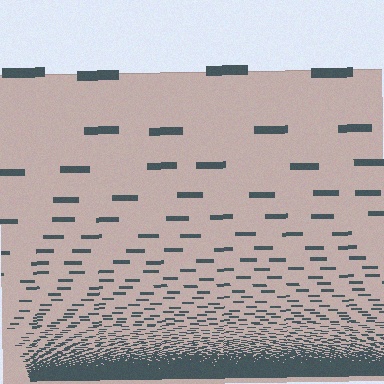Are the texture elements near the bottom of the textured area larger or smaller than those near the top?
Smaller. The gradient is inverted — elements near the bottom are smaller and denser.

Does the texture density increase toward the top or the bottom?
Density increases toward the bottom.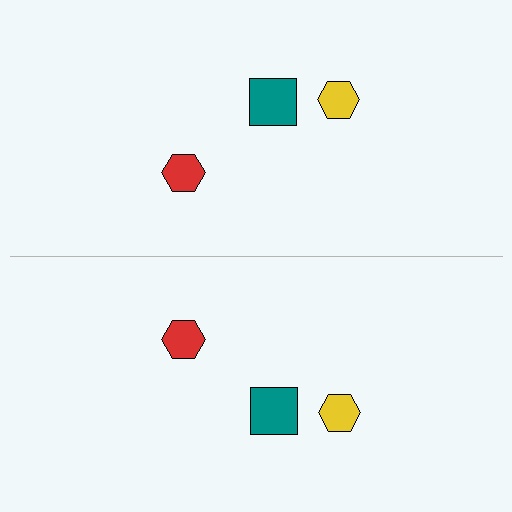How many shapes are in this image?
There are 6 shapes in this image.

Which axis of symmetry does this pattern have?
The pattern has a horizontal axis of symmetry running through the center of the image.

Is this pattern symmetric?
Yes, this pattern has bilateral (reflection) symmetry.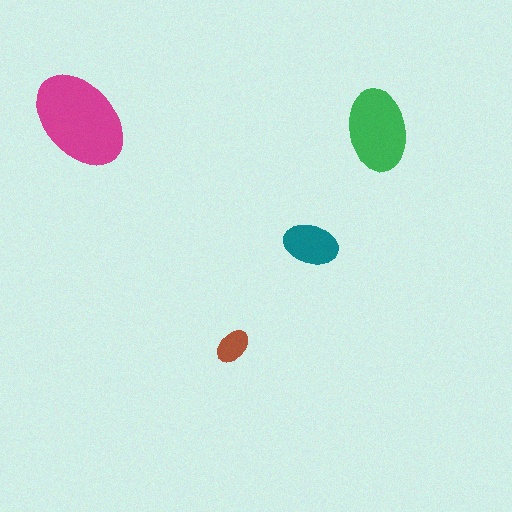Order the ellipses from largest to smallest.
the magenta one, the green one, the teal one, the brown one.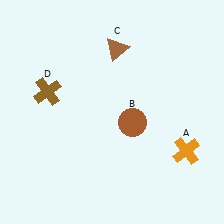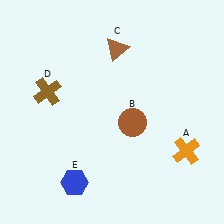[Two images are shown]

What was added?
A blue hexagon (E) was added in Image 2.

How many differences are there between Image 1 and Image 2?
There is 1 difference between the two images.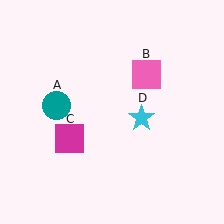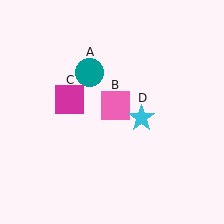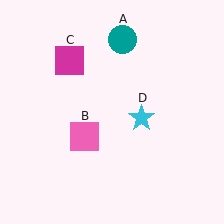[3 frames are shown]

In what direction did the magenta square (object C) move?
The magenta square (object C) moved up.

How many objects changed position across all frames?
3 objects changed position: teal circle (object A), pink square (object B), magenta square (object C).